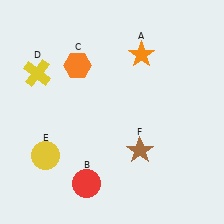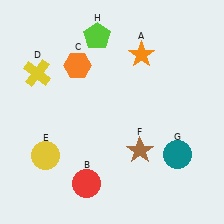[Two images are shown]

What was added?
A teal circle (G), a lime pentagon (H) were added in Image 2.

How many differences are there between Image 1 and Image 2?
There are 2 differences between the two images.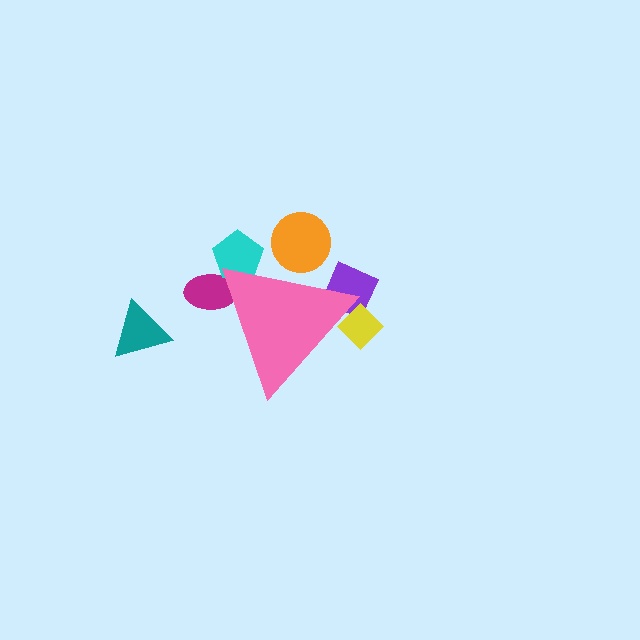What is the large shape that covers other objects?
A pink triangle.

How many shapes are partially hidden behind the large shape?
5 shapes are partially hidden.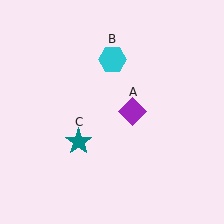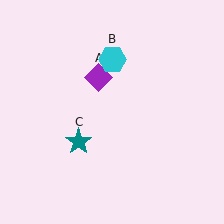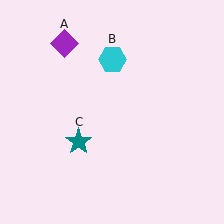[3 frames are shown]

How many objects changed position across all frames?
1 object changed position: purple diamond (object A).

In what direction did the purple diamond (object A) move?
The purple diamond (object A) moved up and to the left.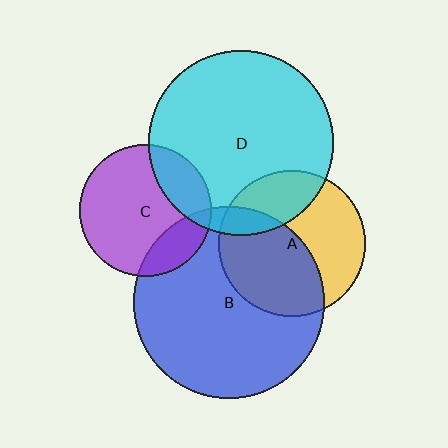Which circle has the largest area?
Circle B (blue).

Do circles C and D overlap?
Yes.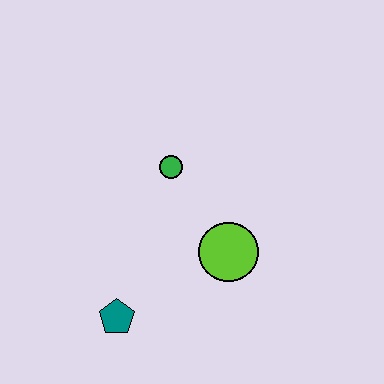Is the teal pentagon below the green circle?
Yes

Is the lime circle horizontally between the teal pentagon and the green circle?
No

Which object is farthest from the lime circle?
The teal pentagon is farthest from the lime circle.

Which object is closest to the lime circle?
The green circle is closest to the lime circle.